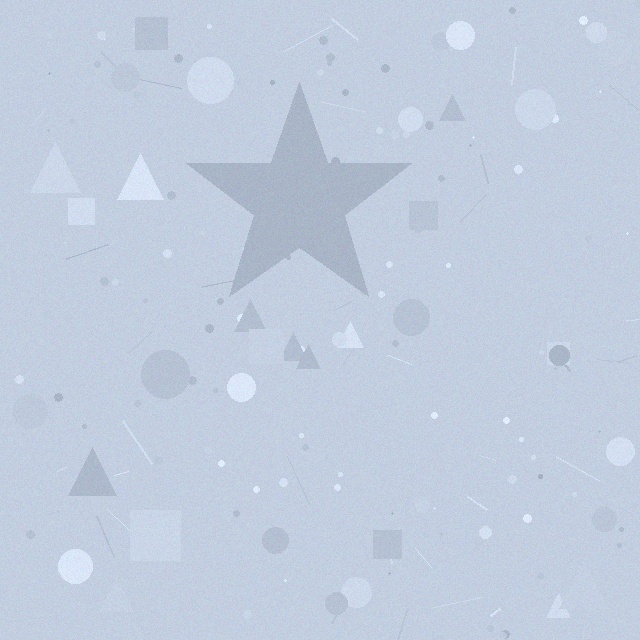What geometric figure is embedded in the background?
A star is embedded in the background.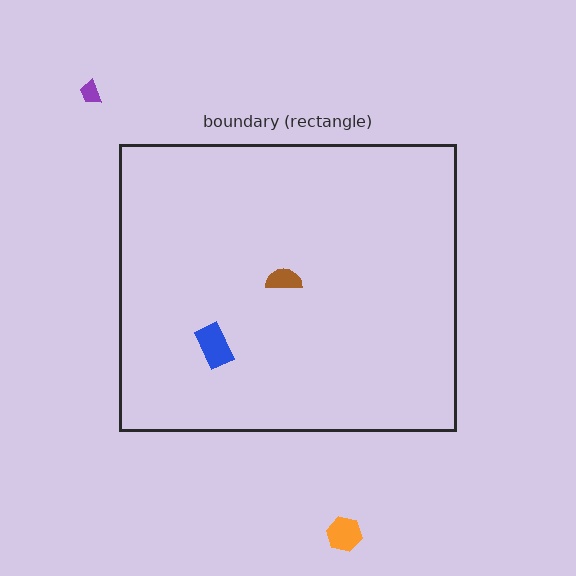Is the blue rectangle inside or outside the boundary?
Inside.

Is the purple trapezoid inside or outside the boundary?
Outside.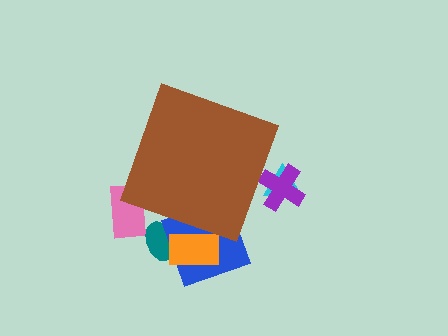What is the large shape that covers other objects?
A brown diamond.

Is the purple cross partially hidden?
Yes, the purple cross is partially hidden behind the brown diamond.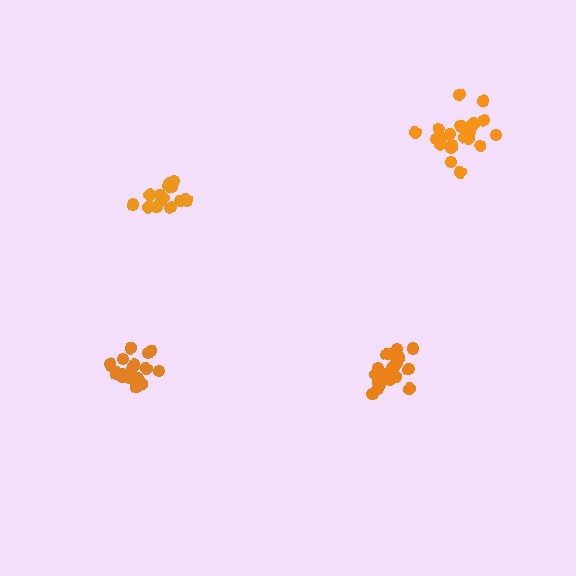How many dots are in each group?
Group 1: 21 dots, Group 2: 21 dots, Group 3: 18 dots, Group 4: 15 dots (75 total).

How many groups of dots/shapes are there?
There are 4 groups.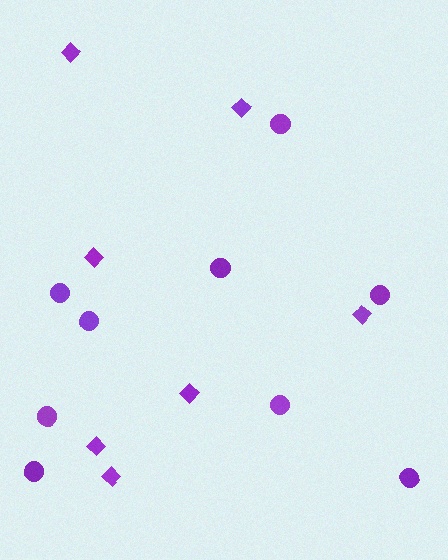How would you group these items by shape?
There are 2 groups: one group of diamonds (7) and one group of circles (9).